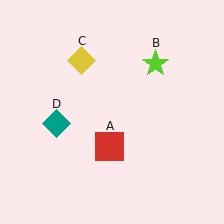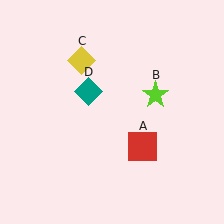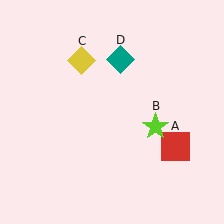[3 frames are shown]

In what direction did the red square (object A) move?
The red square (object A) moved right.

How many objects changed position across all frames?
3 objects changed position: red square (object A), lime star (object B), teal diamond (object D).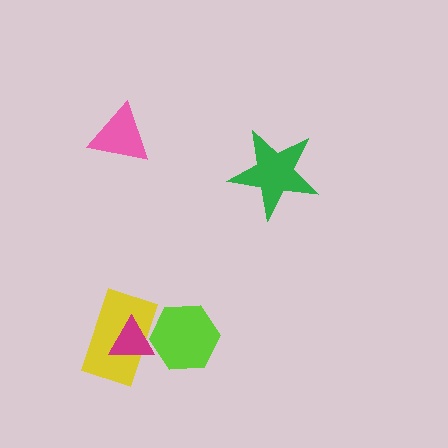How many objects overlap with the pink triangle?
0 objects overlap with the pink triangle.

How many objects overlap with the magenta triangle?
2 objects overlap with the magenta triangle.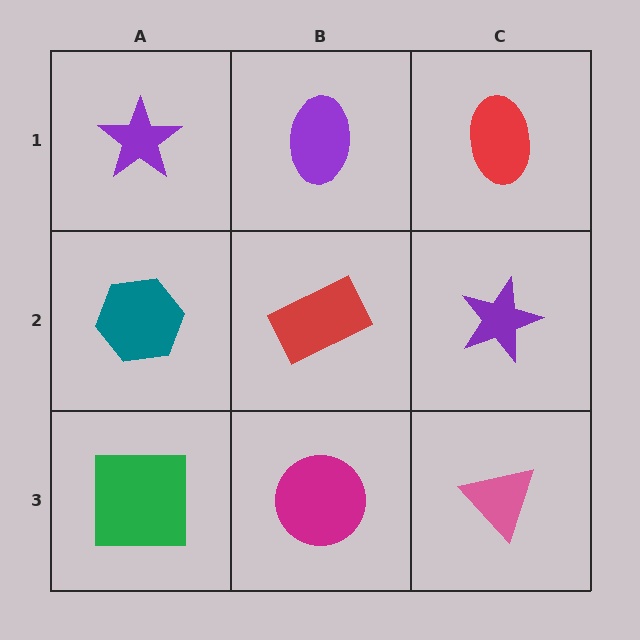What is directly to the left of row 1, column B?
A purple star.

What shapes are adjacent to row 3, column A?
A teal hexagon (row 2, column A), a magenta circle (row 3, column B).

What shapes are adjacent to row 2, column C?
A red ellipse (row 1, column C), a pink triangle (row 3, column C), a red rectangle (row 2, column B).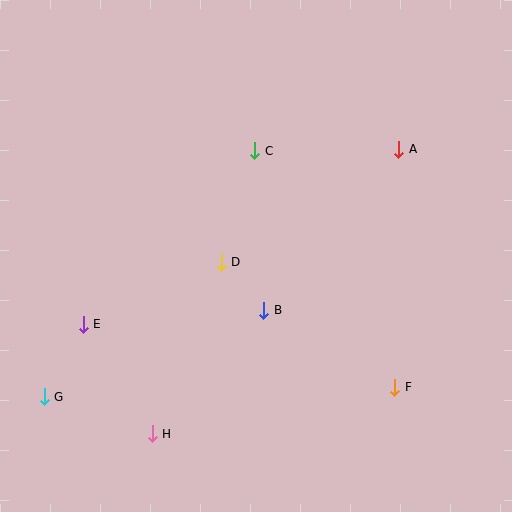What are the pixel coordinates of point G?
Point G is at (44, 397).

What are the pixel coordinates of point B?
Point B is at (264, 310).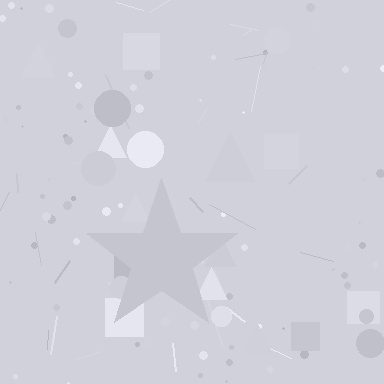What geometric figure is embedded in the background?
A star is embedded in the background.